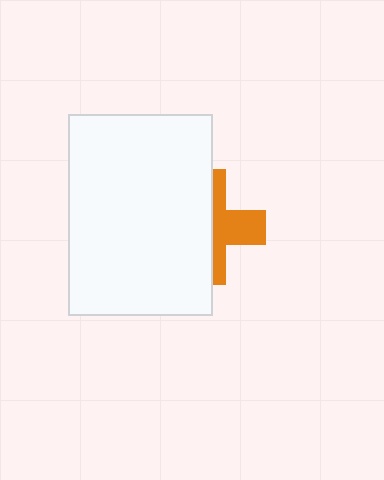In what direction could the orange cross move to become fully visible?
The orange cross could move right. That would shift it out from behind the white rectangle entirely.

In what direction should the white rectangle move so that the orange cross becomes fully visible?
The white rectangle should move left. That is the shortest direction to clear the overlap and leave the orange cross fully visible.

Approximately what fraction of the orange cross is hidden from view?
Roughly 58% of the orange cross is hidden behind the white rectangle.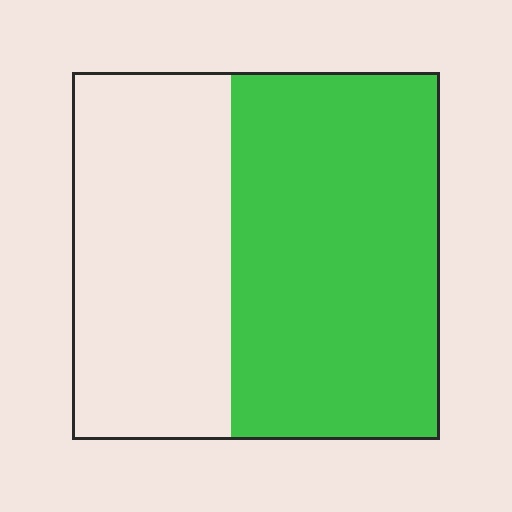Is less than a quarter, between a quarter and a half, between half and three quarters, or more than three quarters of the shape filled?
Between half and three quarters.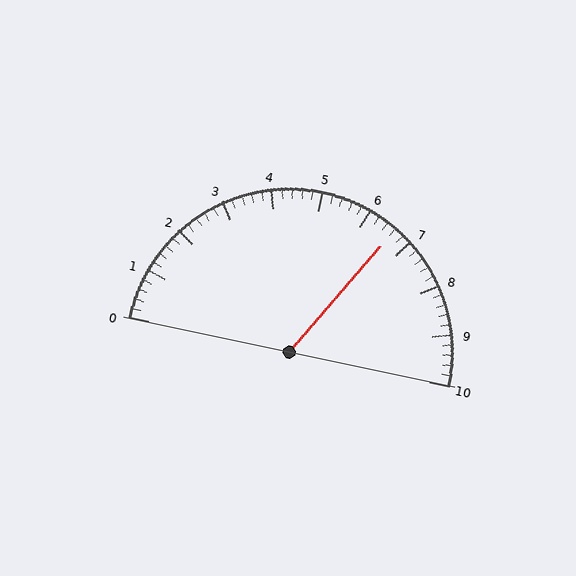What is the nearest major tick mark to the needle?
The nearest major tick mark is 7.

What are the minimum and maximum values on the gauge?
The gauge ranges from 0 to 10.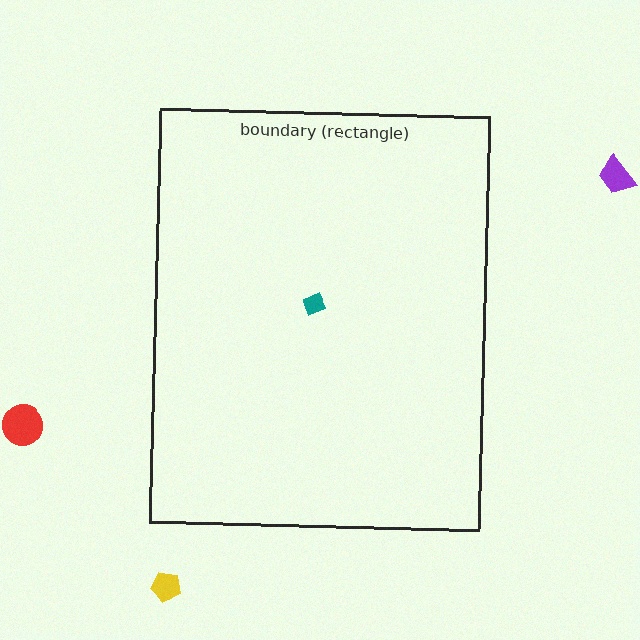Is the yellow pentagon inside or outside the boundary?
Outside.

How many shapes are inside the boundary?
1 inside, 3 outside.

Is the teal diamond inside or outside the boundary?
Inside.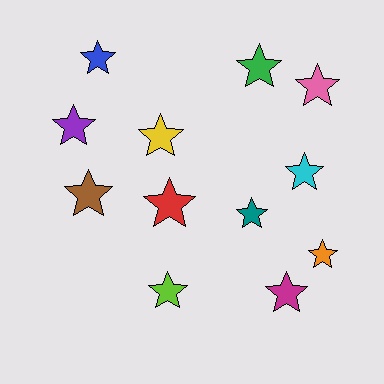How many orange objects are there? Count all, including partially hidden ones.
There is 1 orange object.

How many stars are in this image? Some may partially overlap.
There are 12 stars.